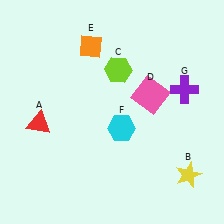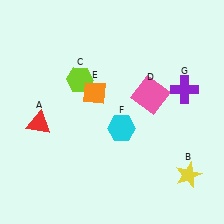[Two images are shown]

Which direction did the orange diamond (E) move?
The orange diamond (E) moved down.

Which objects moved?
The objects that moved are: the lime hexagon (C), the orange diamond (E).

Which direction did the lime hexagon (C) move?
The lime hexagon (C) moved left.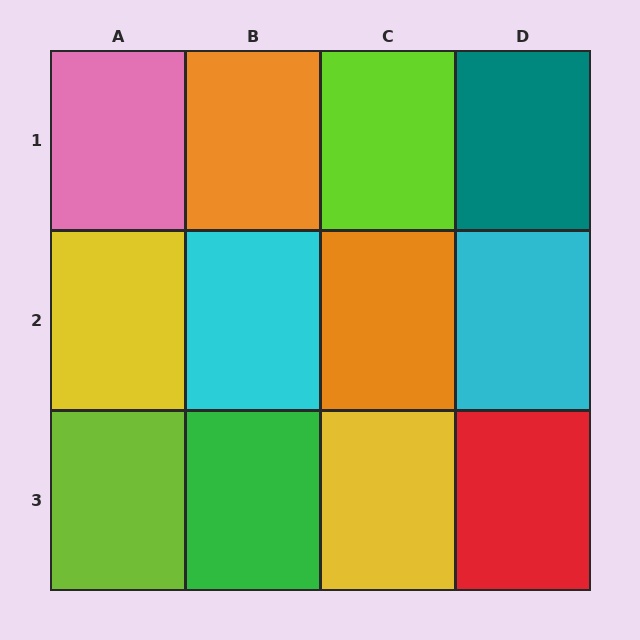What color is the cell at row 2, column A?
Yellow.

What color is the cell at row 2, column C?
Orange.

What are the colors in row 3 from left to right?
Lime, green, yellow, red.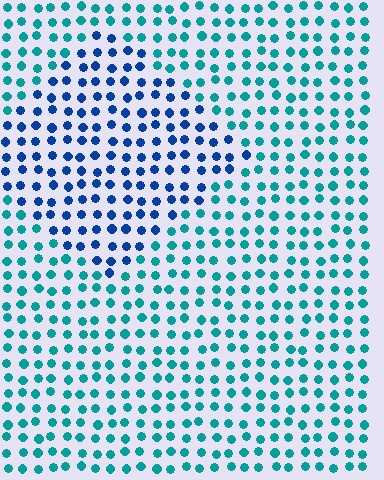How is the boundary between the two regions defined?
The boundary is defined purely by a slight shift in hue (about 40 degrees). Spacing, size, and orientation are identical on both sides.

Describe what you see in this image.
The image is filled with small teal elements in a uniform arrangement. A diamond-shaped region is visible where the elements are tinted to a slightly different hue, forming a subtle color boundary.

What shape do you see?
I see a diamond.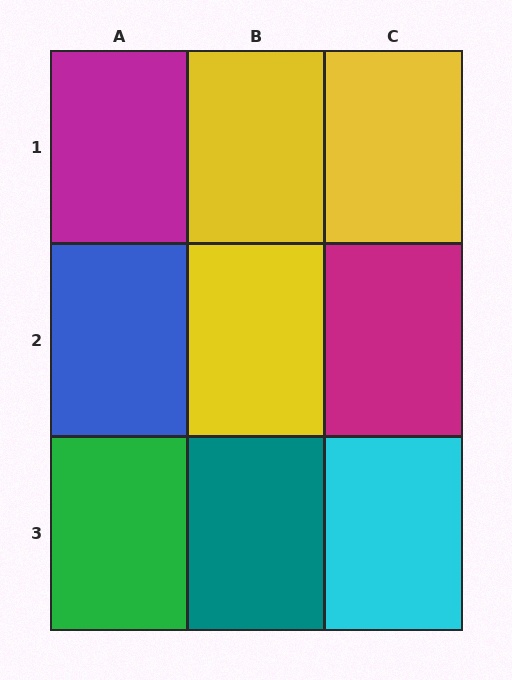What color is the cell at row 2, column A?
Blue.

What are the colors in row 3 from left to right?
Green, teal, cyan.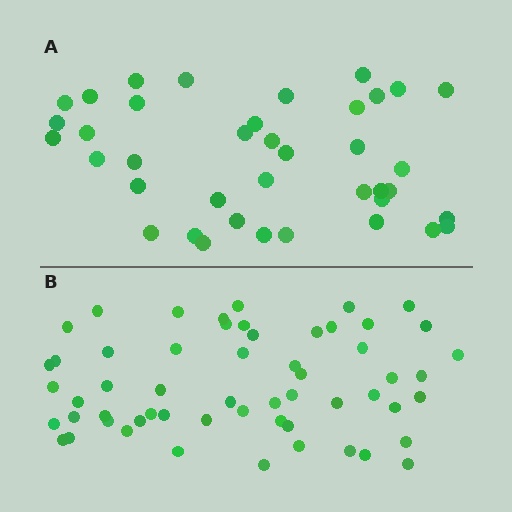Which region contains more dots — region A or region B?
Region B (the bottom region) has more dots.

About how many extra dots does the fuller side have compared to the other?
Region B has approximately 20 more dots than region A.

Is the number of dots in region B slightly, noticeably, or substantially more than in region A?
Region B has substantially more. The ratio is roughly 1.5 to 1.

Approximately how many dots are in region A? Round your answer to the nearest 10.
About 40 dots. (The exact count is 39, which rounds to 40.)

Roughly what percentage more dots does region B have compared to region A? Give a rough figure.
About 45% more.